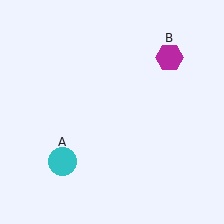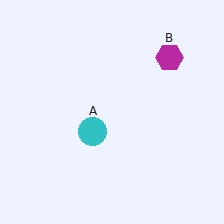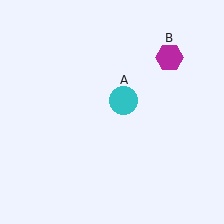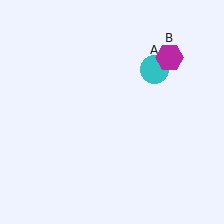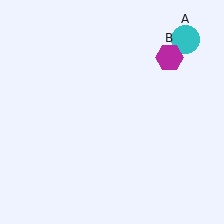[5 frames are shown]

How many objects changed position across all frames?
1 object changed position: cyan circle (object A).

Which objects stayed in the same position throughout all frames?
Magenta hexagon (object B) remained stationary.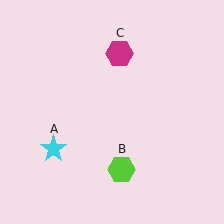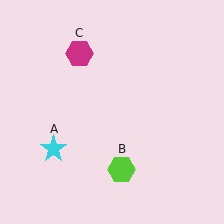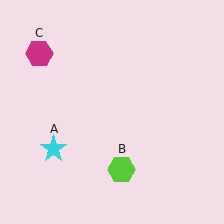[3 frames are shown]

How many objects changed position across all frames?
1 object changed position: magenta hexagon (object C).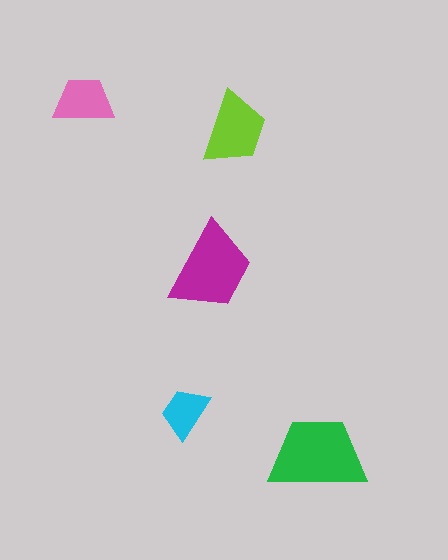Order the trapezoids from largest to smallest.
the green one, the magenta one, the lime one, the pink one, the cyan one.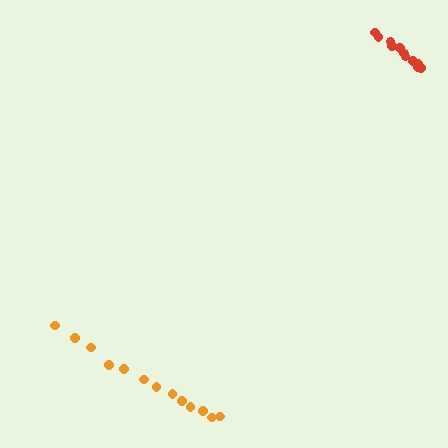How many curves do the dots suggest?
There are 2 distinct paths.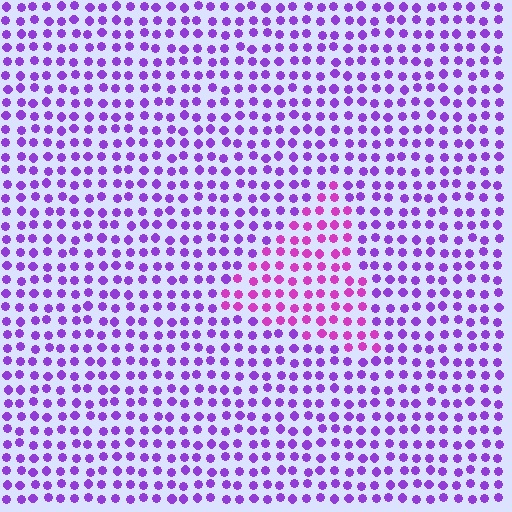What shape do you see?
I see a triangle.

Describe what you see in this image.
The image is filled with small purple elements in a uniform arrangement. A triangle-shaped region is visible where the elements are tinted to a slightly different hue, forming a subtle color boundary.